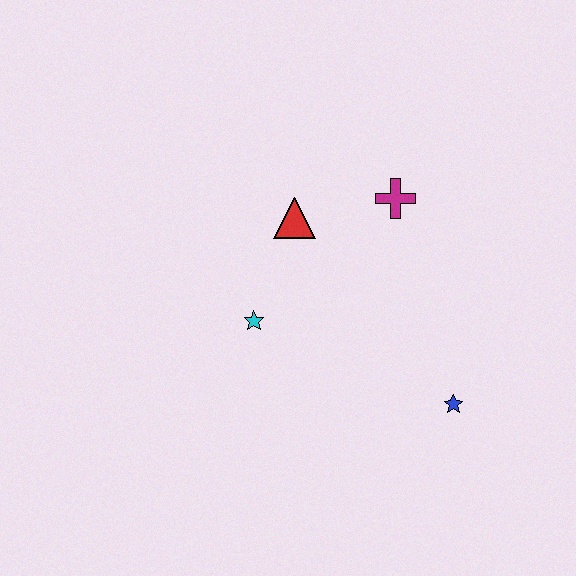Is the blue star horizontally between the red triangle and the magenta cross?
No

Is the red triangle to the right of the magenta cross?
No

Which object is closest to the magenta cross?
The red triangle is closest to the magenta cross.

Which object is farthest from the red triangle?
The blue star is farthest from the red triangle.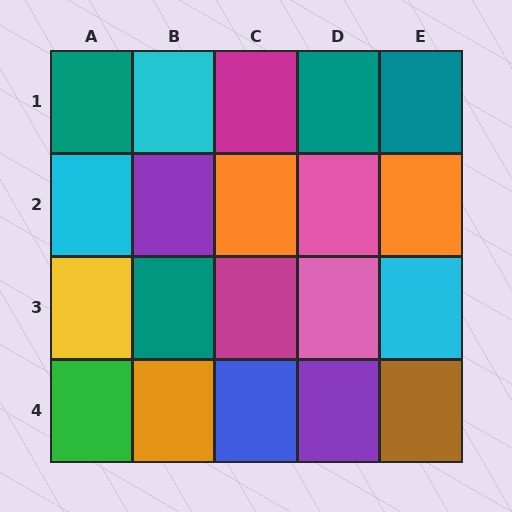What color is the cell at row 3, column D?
Pink.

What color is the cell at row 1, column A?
Teal.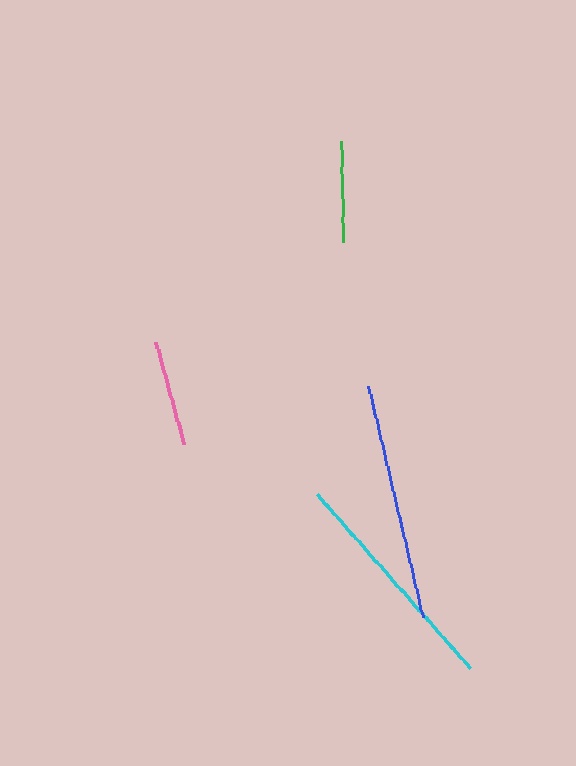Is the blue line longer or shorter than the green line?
The blue line is longer than the green line.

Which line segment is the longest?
The blue line is the longest at approximately 238 pixels.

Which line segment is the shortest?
The green line is the shortest at approximately 101 pixels.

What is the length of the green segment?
The green segment is approximately 101 pixels long.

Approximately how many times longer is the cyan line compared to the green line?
The cyan line is approximately 2.3 times the length of the green line.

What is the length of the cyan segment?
The cyan segment is approximately 232 pixels long.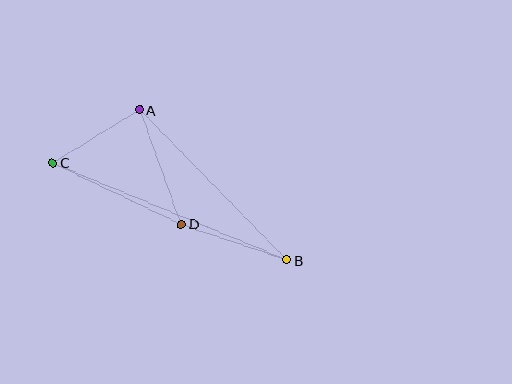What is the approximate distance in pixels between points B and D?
The distance between B and D is approximately 111 pixels.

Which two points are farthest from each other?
Points B and C are farthest from each other.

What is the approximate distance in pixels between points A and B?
The distance between A and B is approximately 210 pixels.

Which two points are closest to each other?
Points A and C are closest to each other.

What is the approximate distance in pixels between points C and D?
The distance between C and D is approximately 143 pixels.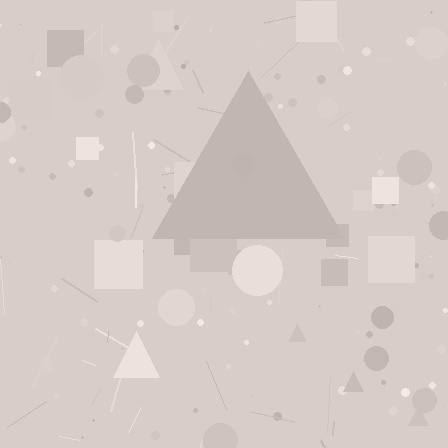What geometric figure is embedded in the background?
A triangle is embedded in the background.